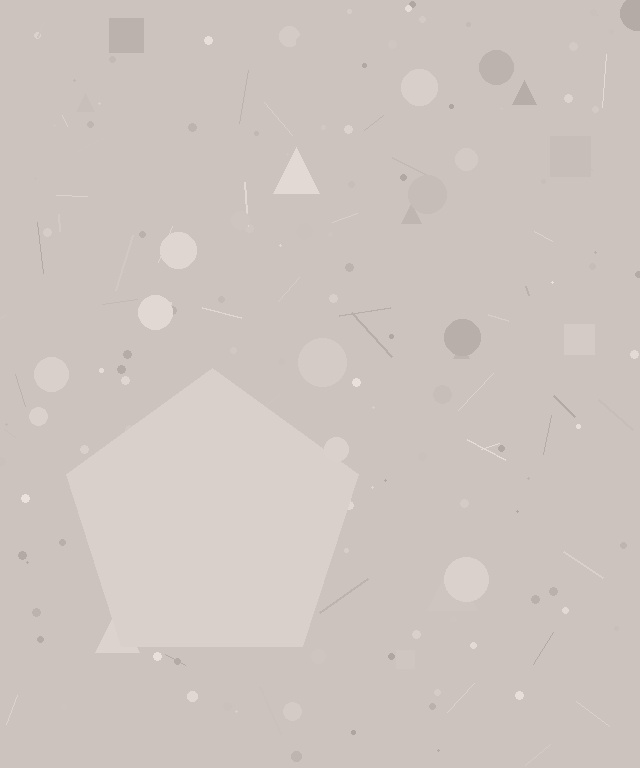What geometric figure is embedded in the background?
A pentagon is embedded in the background.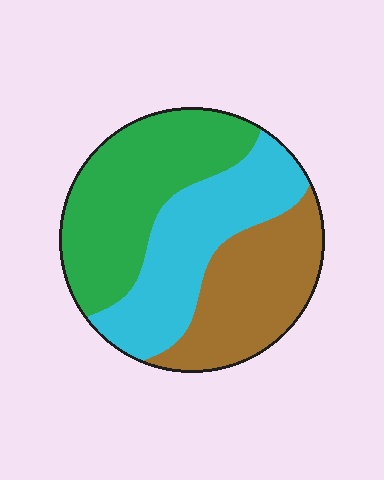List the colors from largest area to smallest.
From largest to smallest: green, cyan, brown.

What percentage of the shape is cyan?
Cyan takes up about one third (1/3) of the shape.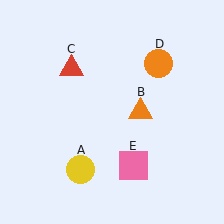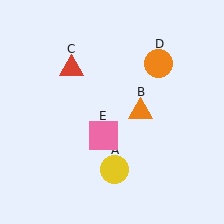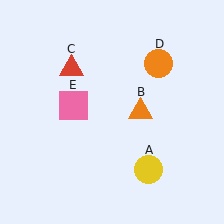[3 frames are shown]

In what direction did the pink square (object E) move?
The pink square (object E) moved up and to the left.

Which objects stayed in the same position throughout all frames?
Orange triangle (object B) and red triangle (object C) and orange circle (object D) remained stationary.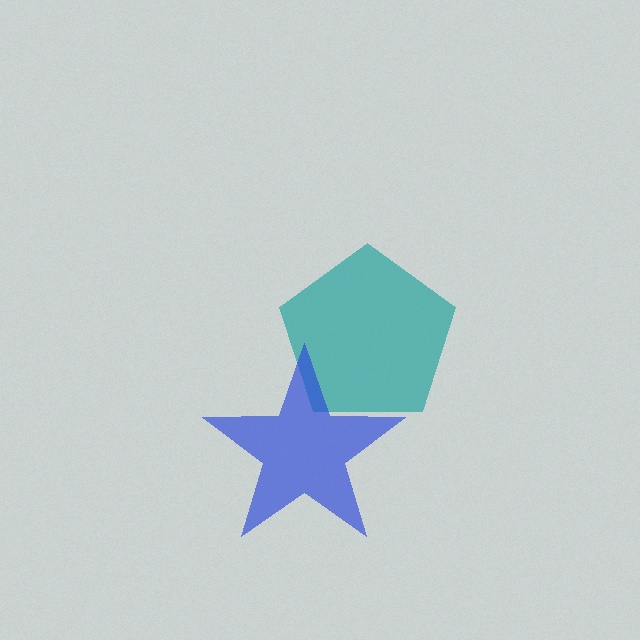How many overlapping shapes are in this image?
There are 2 overlapping shapes in the image.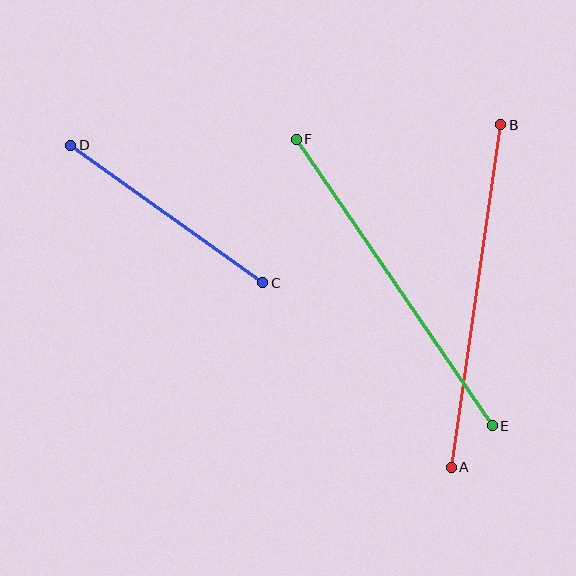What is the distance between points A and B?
The distance is approximately 346 pixels.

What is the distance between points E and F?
The distance is approximately 347 pixels.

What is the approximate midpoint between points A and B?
The midpoint is at approximately (476, 296) pixels.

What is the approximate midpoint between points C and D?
The midpoint is at approximately (167, 214) pixels.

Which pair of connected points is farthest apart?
Points E and F are farthest apart.